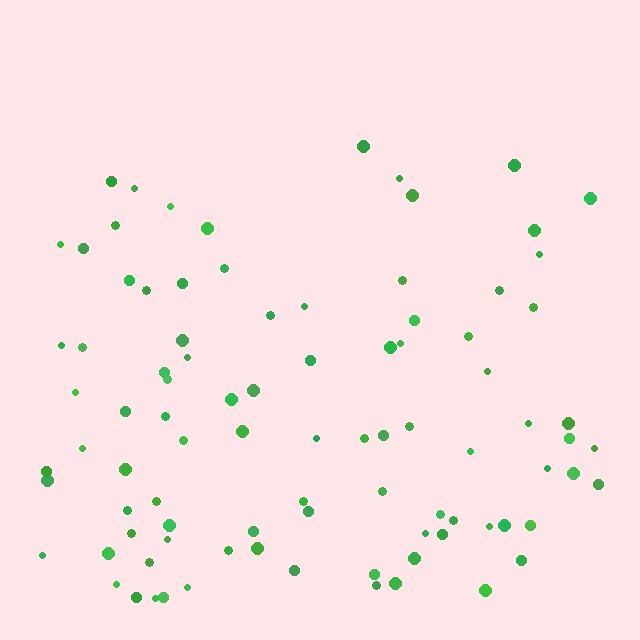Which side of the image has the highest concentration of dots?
The bottom.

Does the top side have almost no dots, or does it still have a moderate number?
Still a moderate number, just noticeably fewer than the bottom.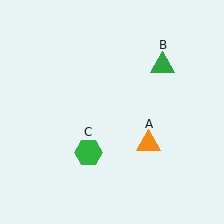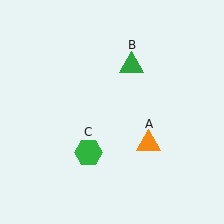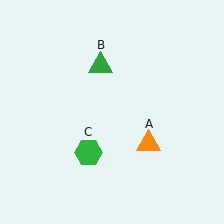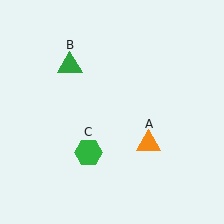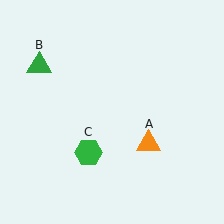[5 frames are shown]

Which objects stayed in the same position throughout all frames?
Orange triangle (object A) and green hexagon (object C) remained stationary.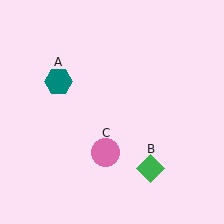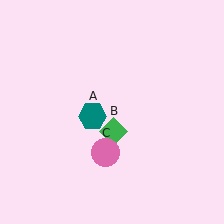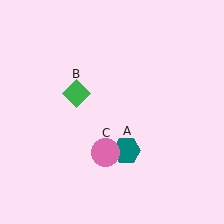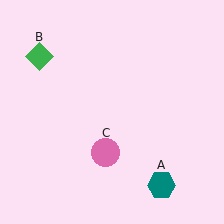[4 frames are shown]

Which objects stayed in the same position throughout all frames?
Pink circle (object C) remained stationary.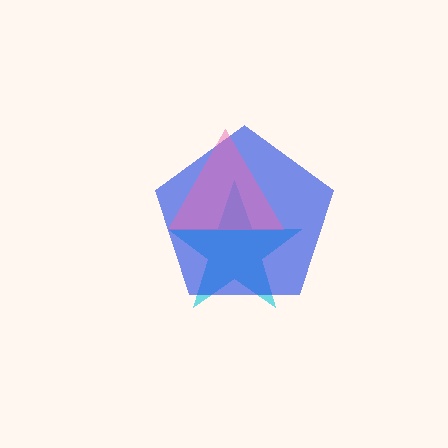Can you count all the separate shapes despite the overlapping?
Yes, there are 3 separate shapes.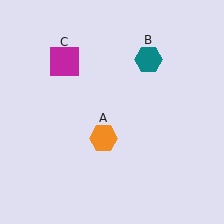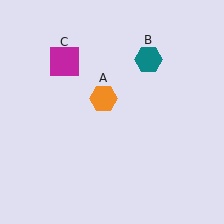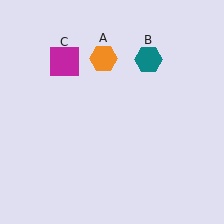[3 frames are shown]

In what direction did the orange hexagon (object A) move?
The orange hexagon (object A) moved up.